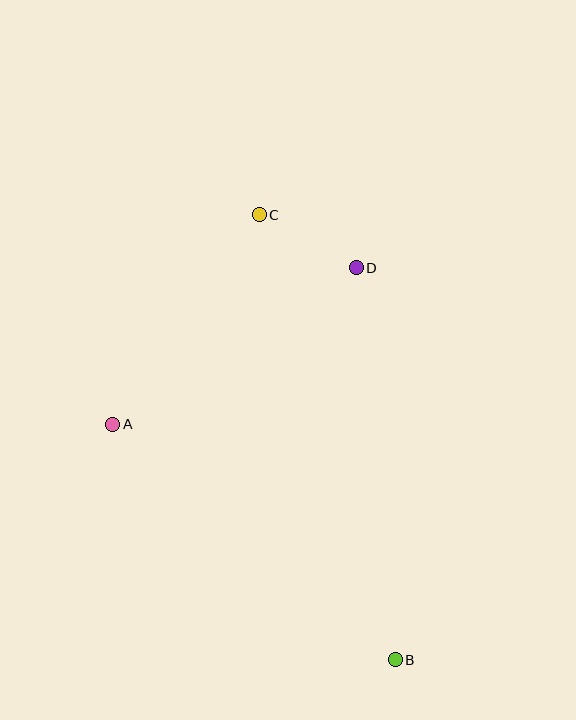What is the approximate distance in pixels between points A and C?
The distance between A and C is approximately 256 pixels.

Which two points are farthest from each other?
Points B and C are farthest from each other.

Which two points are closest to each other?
Points C and D are closest to each other.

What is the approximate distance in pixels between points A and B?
The distance between A and B is approximately 368 pixels.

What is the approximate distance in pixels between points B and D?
The distance between B and D is approximately 394 pixels.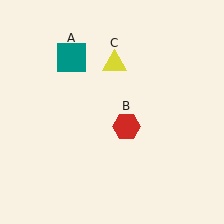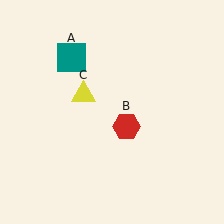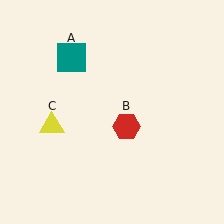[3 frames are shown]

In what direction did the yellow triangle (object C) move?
The yellow triangle (object C) moved down and to the left.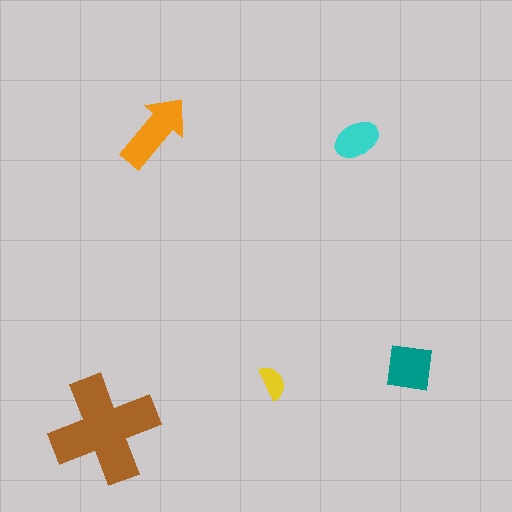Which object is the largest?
The brown cross.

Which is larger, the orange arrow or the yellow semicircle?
The orange arrow.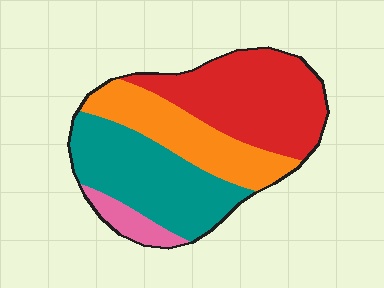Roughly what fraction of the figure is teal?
Teal covers roughly 35% of the figure.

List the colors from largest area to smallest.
From largest to smallest: red, teal, orange, pink.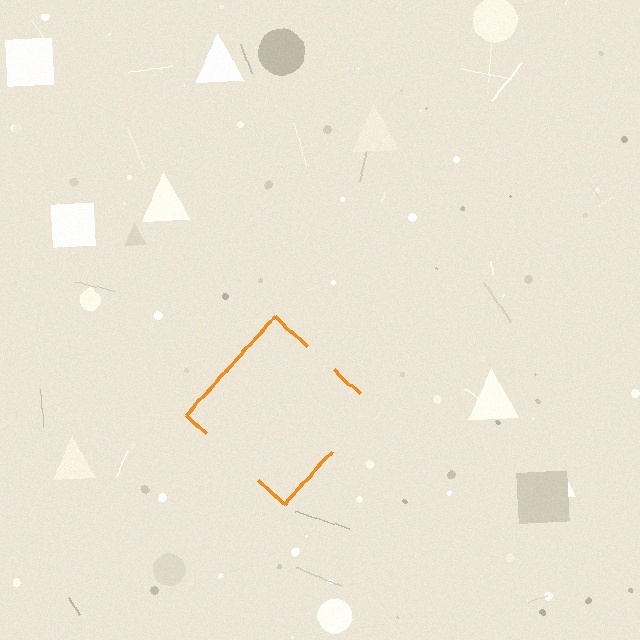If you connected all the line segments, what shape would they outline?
They would outline a diamond.